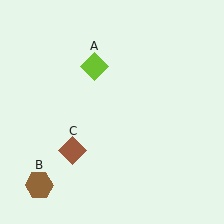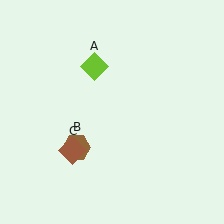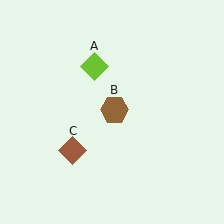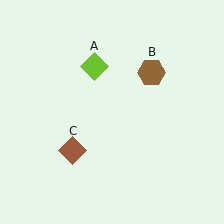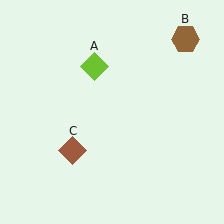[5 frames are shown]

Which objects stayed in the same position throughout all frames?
Lime diamond (object A) and brown diamond (object C) remained stationary.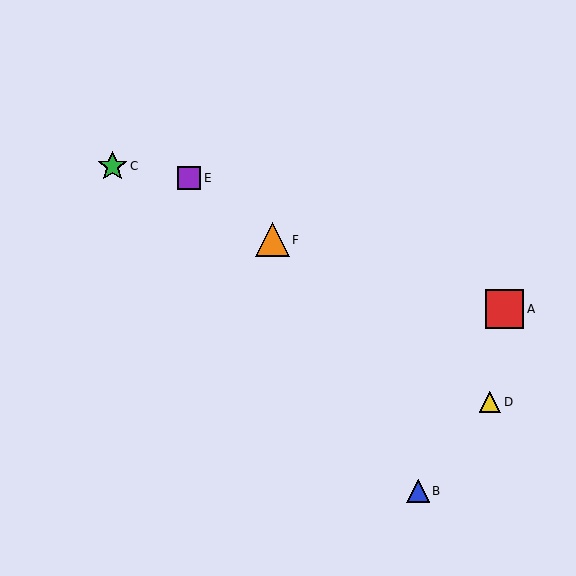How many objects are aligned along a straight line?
3 objects (D, E, F) are aligned along a straight line.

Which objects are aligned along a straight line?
Objects D, E, F are aligned along a straight line.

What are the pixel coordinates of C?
Object C is at (113, 166).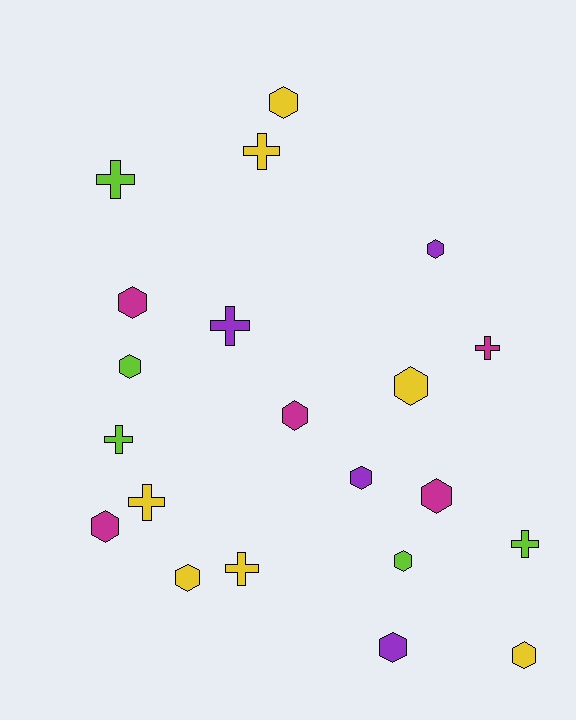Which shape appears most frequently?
Hexagon, with 13 objects.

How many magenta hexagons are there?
There are 4 magenta hexagons.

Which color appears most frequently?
Yellow, with 7 objects.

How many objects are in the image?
There are 21 objects.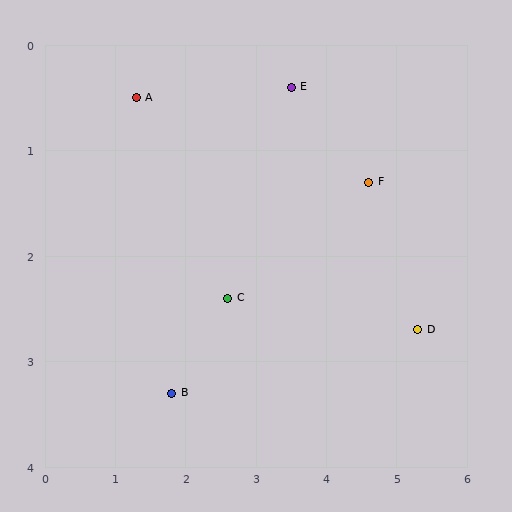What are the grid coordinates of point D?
Point D is at approximately (5.3, 2.7).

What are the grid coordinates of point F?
Point F is at approximately (4.6, 1.3).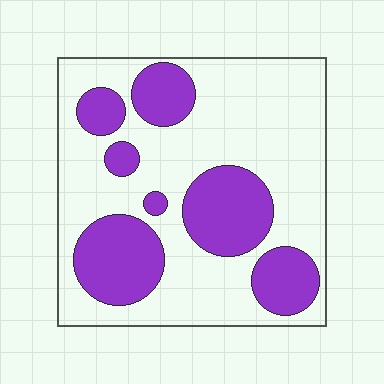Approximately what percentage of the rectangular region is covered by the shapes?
Approximately 35%.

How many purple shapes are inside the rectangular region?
7.